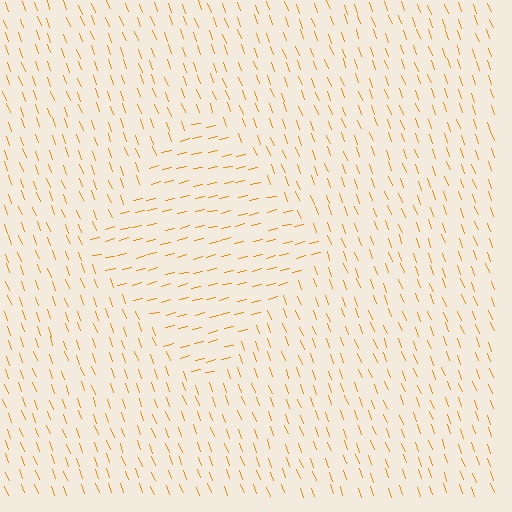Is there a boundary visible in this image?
Yes, there is a texture boundary formed by a change in line orientation.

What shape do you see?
I see a diamond.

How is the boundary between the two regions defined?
The boundary is defined purely by a change in line orientation (approximately 83 degrees difference). All lines are the same color and thickness.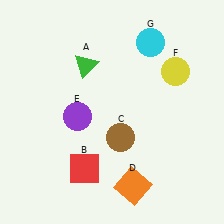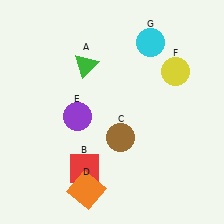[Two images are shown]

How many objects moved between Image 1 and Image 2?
1 object moved between the two images.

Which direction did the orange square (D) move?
The orange square (D) moved left.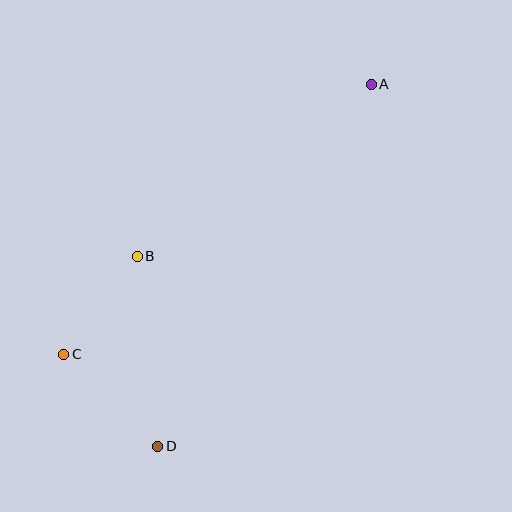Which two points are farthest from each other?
Points A and D are farthest from each other.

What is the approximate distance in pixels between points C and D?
The distance between C and D is approximately 132 pixels.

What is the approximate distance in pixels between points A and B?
The distance between A and B is approximately 290 pixels.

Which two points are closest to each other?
Points B and C are closest to each other.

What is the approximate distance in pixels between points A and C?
The distance between A and C is approximately 409 pixels.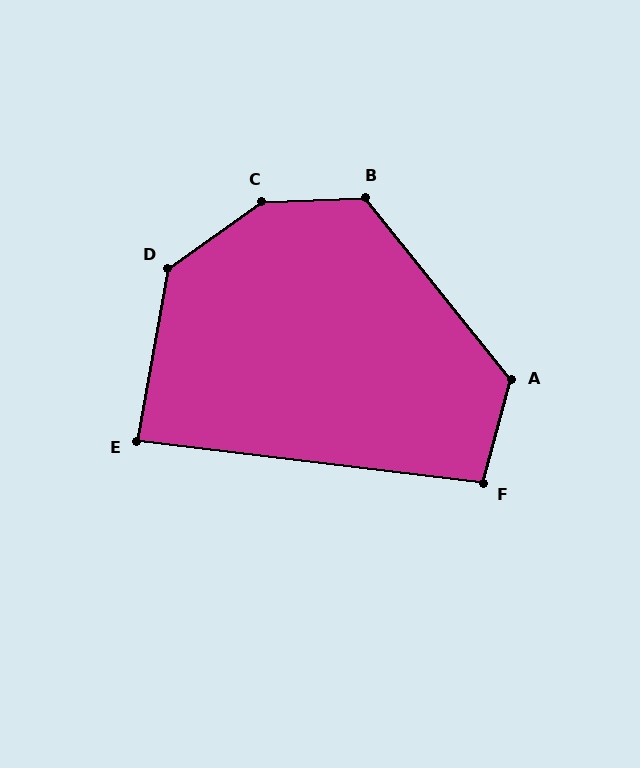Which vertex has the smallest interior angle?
E, at approximately 87 degrees.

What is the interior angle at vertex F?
Approximately 98 degrees (obtuse).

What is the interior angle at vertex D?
Approximately 135 degrees (obtuse).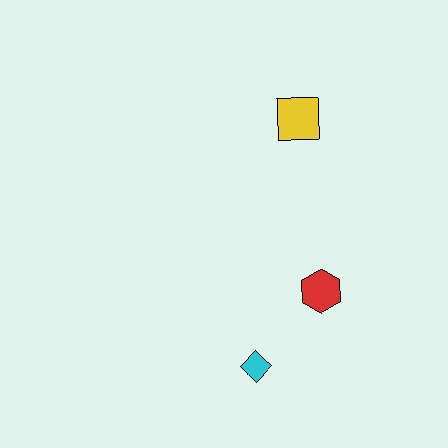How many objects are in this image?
There are 3 objects.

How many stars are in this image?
There are no stars.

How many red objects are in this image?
There is 1 red object.